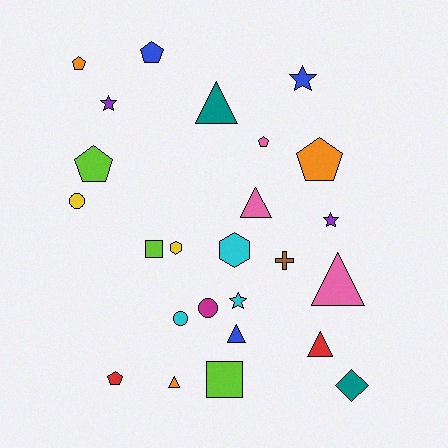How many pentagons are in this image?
There are 6 pentagons.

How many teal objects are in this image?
There are 2 teal objects.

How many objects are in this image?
There are 25 objects.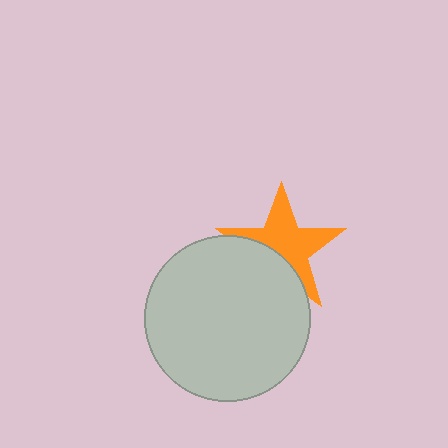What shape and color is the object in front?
The object in front is a light gray circle.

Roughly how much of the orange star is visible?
About half of it is visible (roughly 63%).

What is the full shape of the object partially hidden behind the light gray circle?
The partially hidden object is an orange star.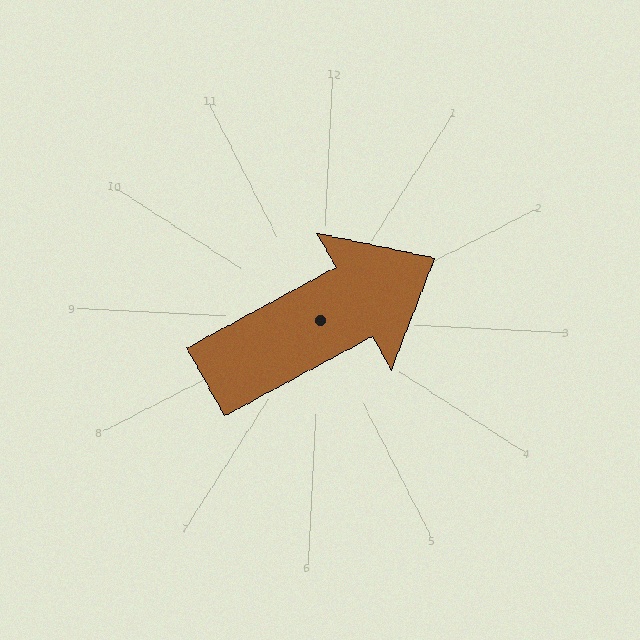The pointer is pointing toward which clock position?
Roughly 2 o'clock.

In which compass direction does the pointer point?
Northeast.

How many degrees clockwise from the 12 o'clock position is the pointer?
Approximately 59 degrees.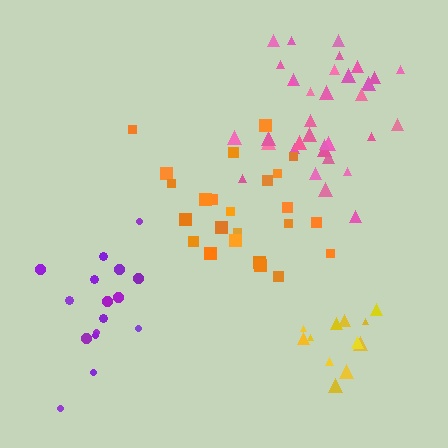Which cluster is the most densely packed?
Pink.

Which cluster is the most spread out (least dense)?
Purple.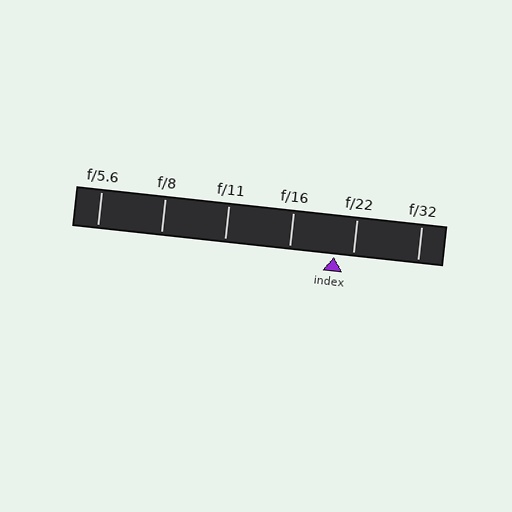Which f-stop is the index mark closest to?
The index mark is closest to f/22.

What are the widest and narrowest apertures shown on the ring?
The widest aperture shown is f/5.6 and the narrowest is f/32.